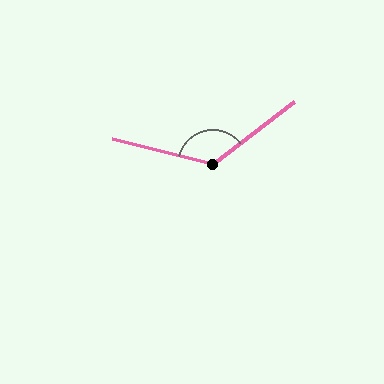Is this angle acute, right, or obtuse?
It is obtuse.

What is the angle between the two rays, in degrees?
Approximately 128 degrees.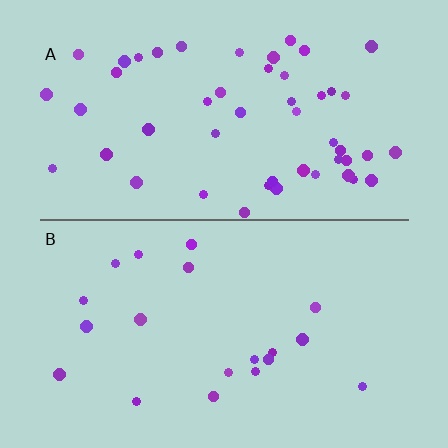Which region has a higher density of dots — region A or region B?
A (the top).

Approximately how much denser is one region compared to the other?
Approximately 2.6× — region A over region B.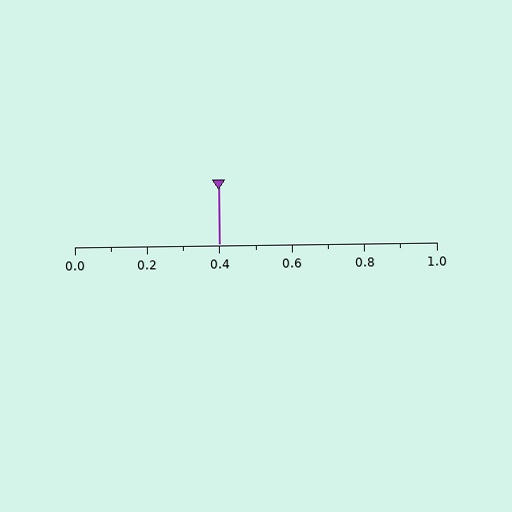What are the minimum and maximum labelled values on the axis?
The axis runs from 0.0 to 1.0.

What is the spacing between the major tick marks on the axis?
The major ticks are spaced 0.2 apart.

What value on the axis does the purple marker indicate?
The marker indicates approximately 0.4.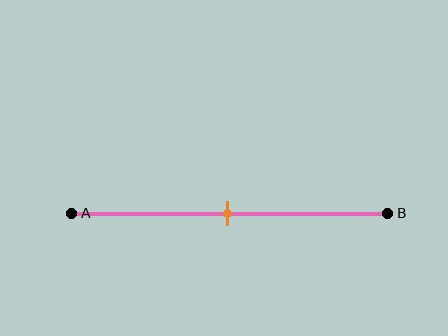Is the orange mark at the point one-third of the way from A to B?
No, the mark is at about 50% from A, not at the 33% one-third point.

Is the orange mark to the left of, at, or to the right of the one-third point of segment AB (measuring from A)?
The orange mark is to the right of the one-third point of segment AB.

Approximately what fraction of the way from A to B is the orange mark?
The orange mark is approximately 50% of the way from A to B.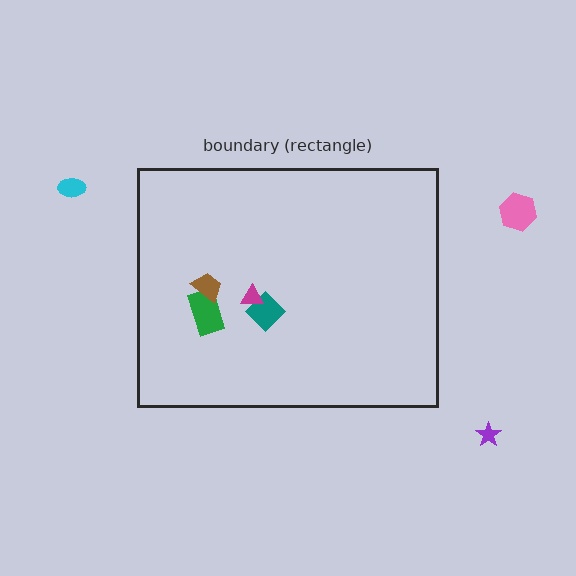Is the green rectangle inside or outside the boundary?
Inside.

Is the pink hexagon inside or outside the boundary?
Outside.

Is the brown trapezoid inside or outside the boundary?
Inside.